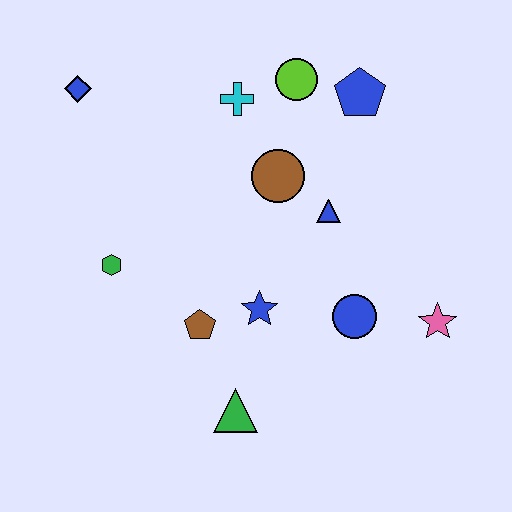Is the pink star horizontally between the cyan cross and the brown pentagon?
No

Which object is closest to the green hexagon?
The brown pentagon is closest to the green hexagon.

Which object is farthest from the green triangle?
The blue diamond is farthest from the green triangle.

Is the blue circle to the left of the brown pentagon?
No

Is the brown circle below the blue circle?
No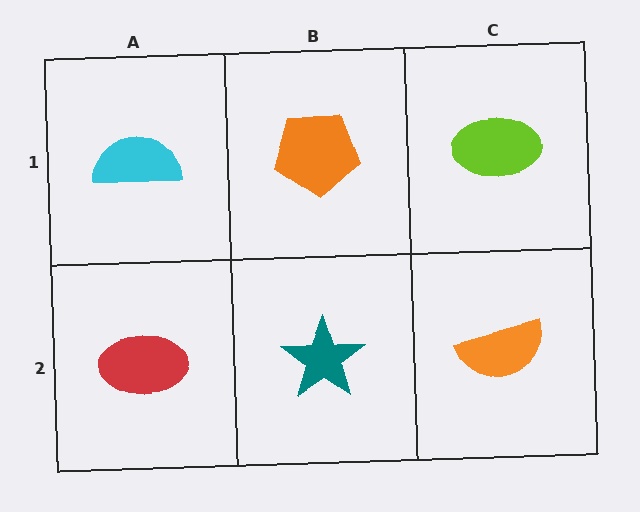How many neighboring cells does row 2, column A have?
2.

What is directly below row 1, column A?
A red ellipse.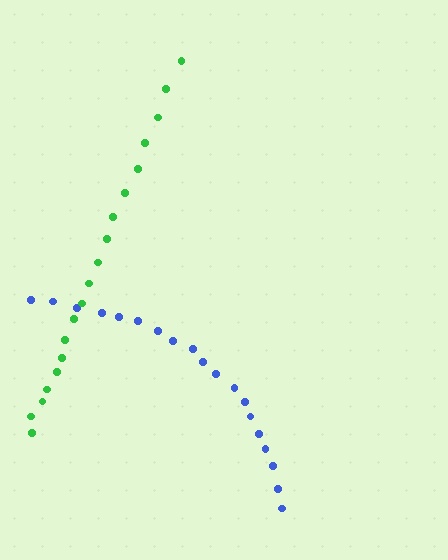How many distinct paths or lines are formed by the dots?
There are 2 distinct paths.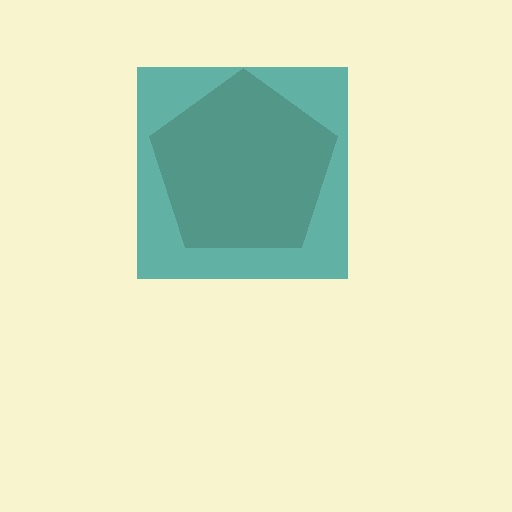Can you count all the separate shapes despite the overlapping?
Yes, there are 2 separate shapes.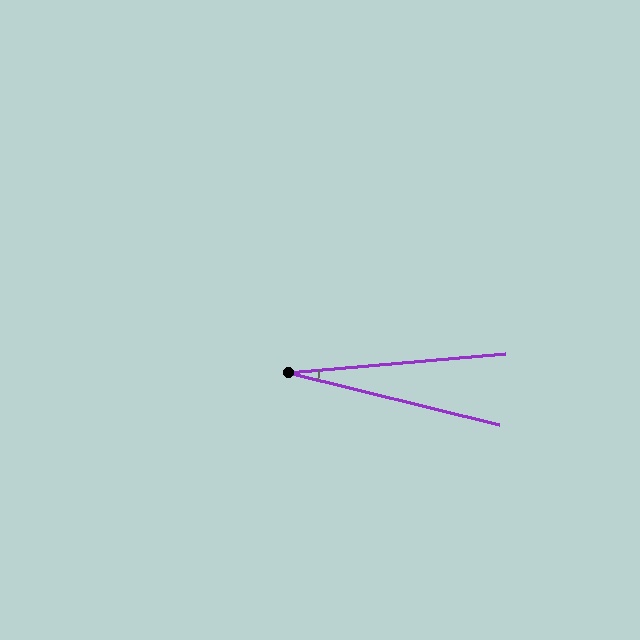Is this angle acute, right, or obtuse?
It is acute.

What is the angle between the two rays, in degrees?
Approximately 19 degrees.